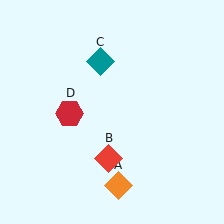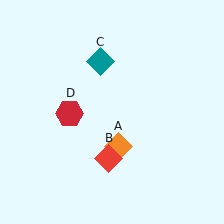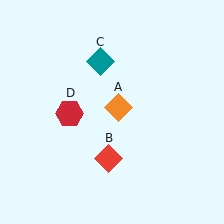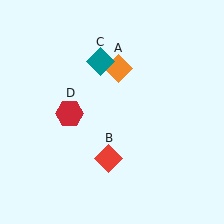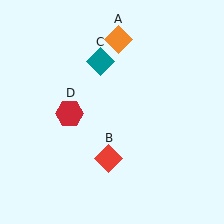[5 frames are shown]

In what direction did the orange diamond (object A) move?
The orange diamond (object A) moved up.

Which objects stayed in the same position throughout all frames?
Red diamond (object B) and teal diamond (object C) and red hexagon (object D) remained stationary.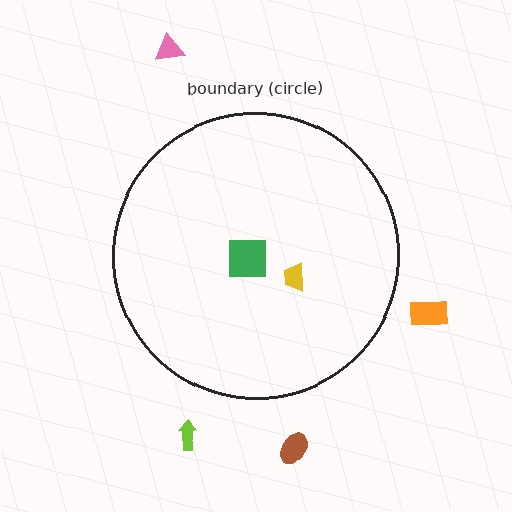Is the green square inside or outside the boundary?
Inside.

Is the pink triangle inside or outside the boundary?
Outside.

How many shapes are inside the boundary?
2 inside, 4 outside.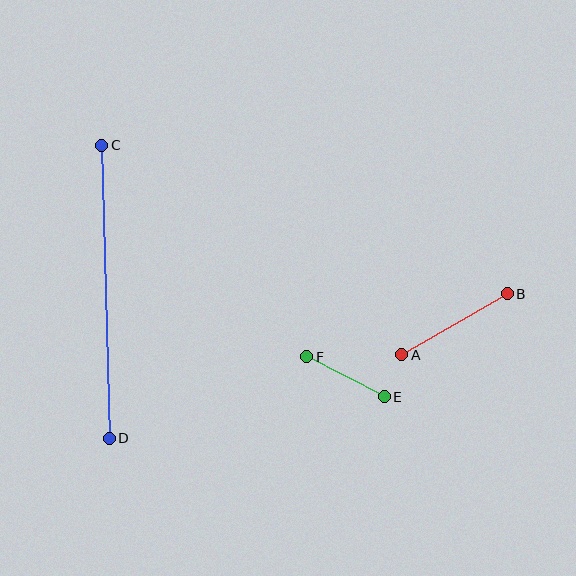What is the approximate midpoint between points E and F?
The midpoint is at approximately (346, 377) pixels.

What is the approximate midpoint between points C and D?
The midpoint is at approximately (105, 292) pixels.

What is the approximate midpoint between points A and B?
The midpoint is at approximately (454, 324) pixels.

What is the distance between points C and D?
The distance is approximately 293 pixels.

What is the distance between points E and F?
The distance is approximately 87 pixels.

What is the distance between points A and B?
The distance is approximately 122 pixels.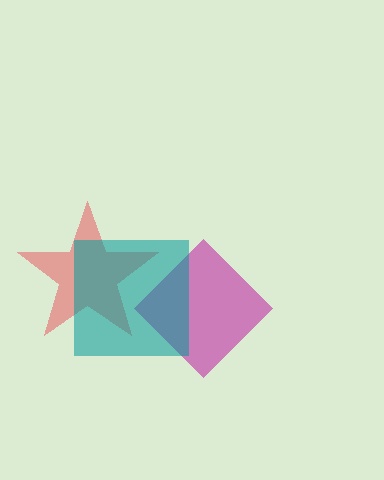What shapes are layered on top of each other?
The layered shapes are: a red star, a magenta diamond, a teal square.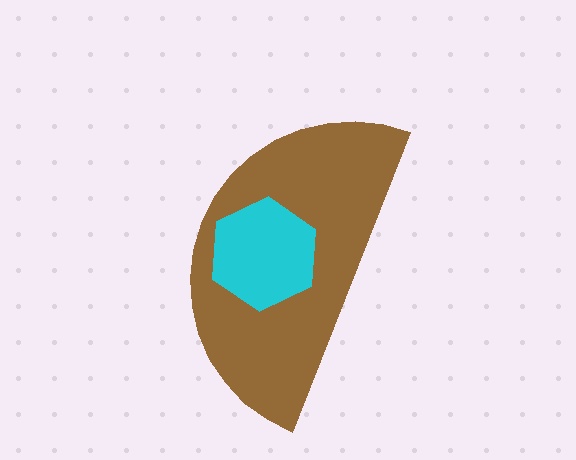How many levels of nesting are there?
2.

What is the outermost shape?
The brown semicircle.